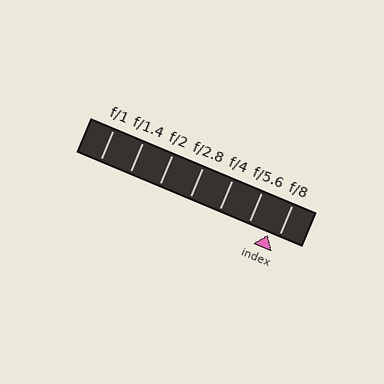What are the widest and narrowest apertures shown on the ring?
The widest aperture shown is f/1 and the narrowest is f/8.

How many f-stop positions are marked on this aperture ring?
There are 7 f-stop positions marked.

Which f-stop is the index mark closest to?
The index mark is closest to f/8.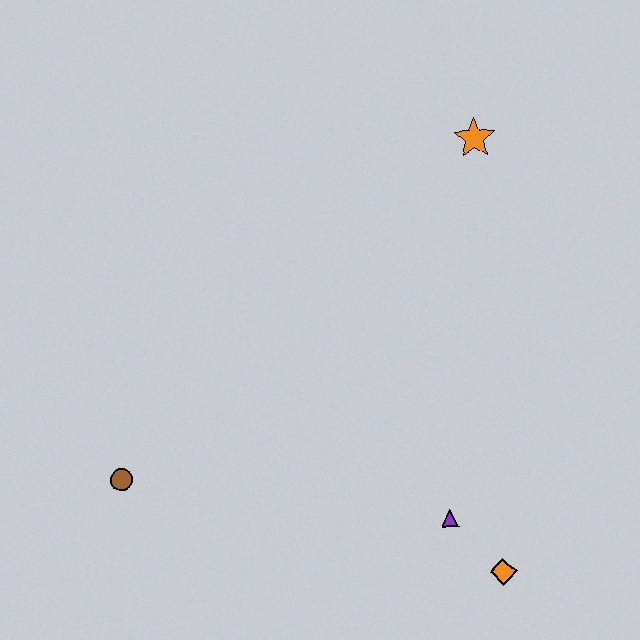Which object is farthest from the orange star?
The brown circle is farthest from the orange star.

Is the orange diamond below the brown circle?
Yes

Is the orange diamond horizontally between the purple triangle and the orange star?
No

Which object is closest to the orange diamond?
The purple triangle is closest to the orange diamond.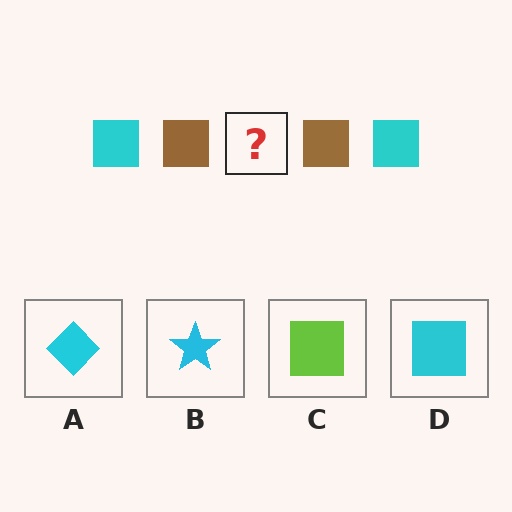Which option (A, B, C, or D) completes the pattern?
D.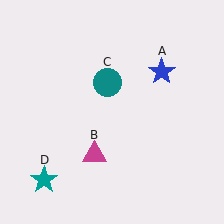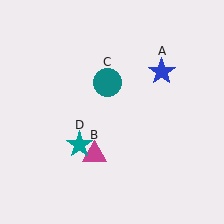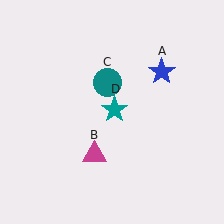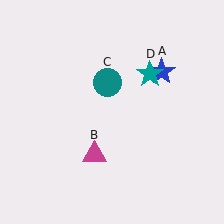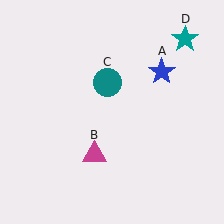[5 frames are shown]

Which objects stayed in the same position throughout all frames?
Blue star (object A) and magenta triangle (object B) and teal circle (object C) remained stationary.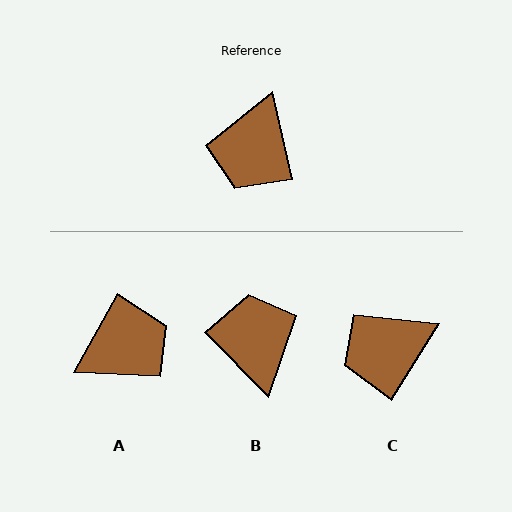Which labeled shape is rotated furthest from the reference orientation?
B, about 148 degrees away.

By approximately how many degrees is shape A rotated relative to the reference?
Approximately 138 degrees counter-clockwise.